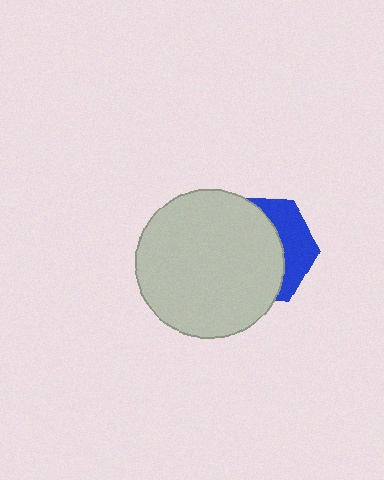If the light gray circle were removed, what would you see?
You would see the complete blue hexagon.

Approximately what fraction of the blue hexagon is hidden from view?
Roughly 67% of the blue hexagon is hidden behind the light gray circle.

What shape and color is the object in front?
The object in front is a light gray circle.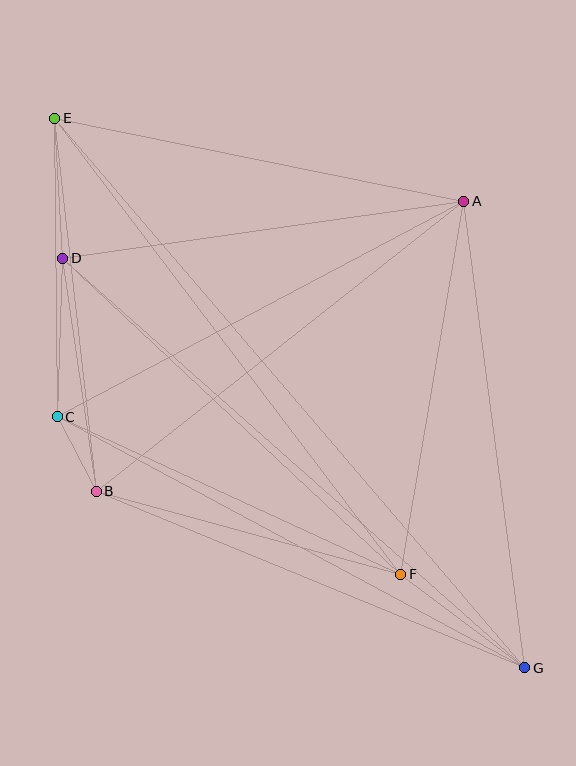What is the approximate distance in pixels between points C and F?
The distance between C and F is approximately 378 pixels.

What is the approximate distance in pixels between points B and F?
The distance between B and F is approximately 316 pixels.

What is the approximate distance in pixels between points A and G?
The distance between A and G is approximately 470 pixels.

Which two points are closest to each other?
Points B and C are closest to each other.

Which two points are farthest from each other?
Points E and G are farthest from each other.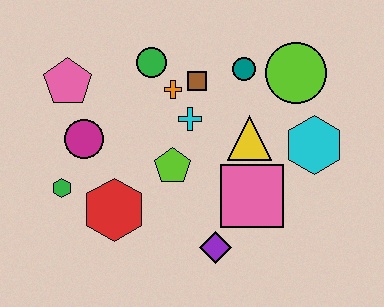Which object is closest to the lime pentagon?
The cyan cross is closest to the lime pentagon.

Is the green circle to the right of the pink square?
No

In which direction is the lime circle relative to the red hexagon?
The lime circle is to the right of the red hexagon.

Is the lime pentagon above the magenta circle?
No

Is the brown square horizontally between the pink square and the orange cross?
Yes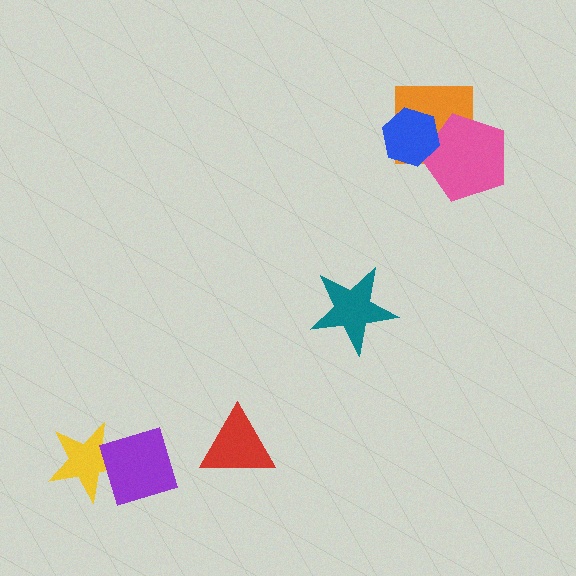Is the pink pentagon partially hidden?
Yes, it is partially covered by another shape.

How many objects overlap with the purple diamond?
1 object overlaps with the purple diamond.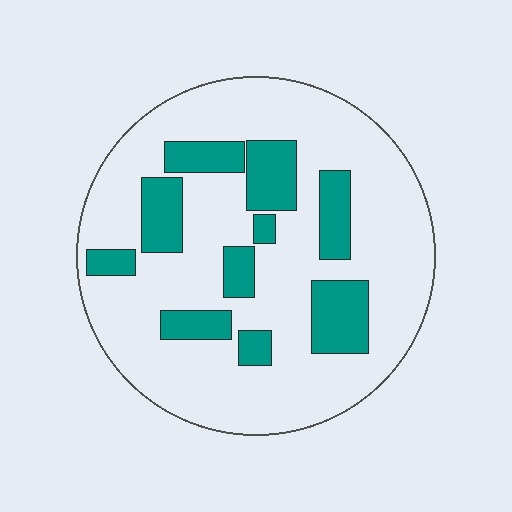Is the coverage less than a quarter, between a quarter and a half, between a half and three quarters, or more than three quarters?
Less than a quarter.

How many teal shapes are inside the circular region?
10.